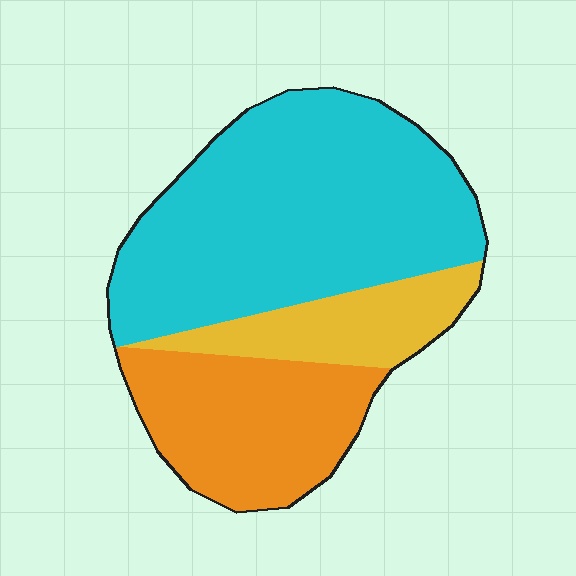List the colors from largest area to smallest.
From largest to smallest: cyan, orange, yellow.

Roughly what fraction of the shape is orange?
Orange takes up about one quarter (1/4) of the shape.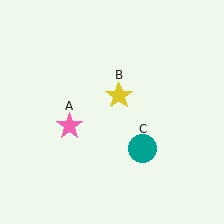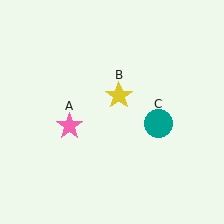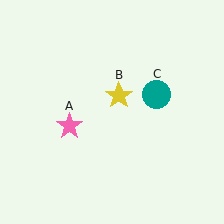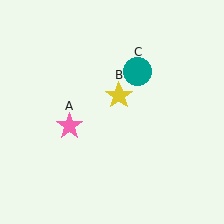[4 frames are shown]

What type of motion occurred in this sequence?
The teal circle (object C) rotated counterclockwise around the center of the scene.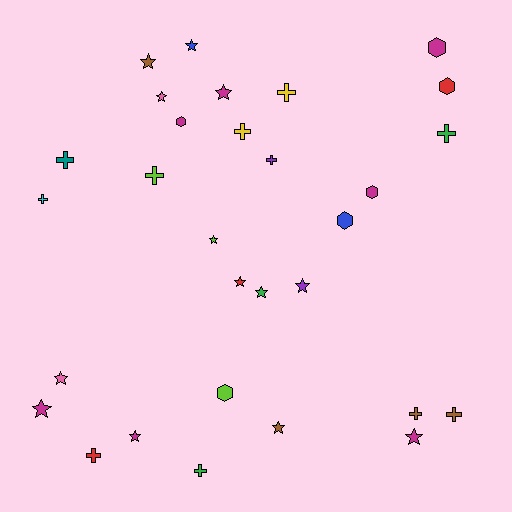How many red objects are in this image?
There are 3 red objects.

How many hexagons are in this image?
There are 6 hexagons.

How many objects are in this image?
There are 30 objects.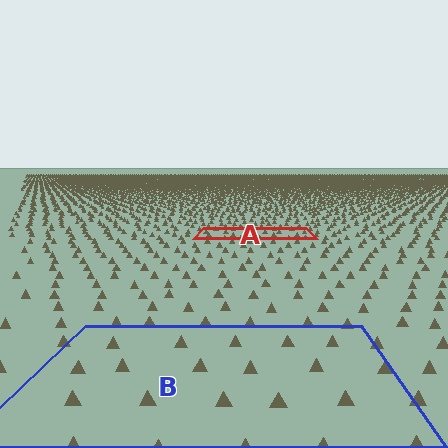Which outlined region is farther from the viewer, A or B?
Region A is farther from the viewer — the texture elements inside it appear smaller and more densely packed.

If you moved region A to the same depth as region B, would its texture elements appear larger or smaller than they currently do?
They would appear larger. At a closer depth, the same texture elements are projected at a bigger on-screen size.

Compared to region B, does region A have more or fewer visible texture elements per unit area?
Region A has more texture elements per unit area — they are packed more densely because it is farther away.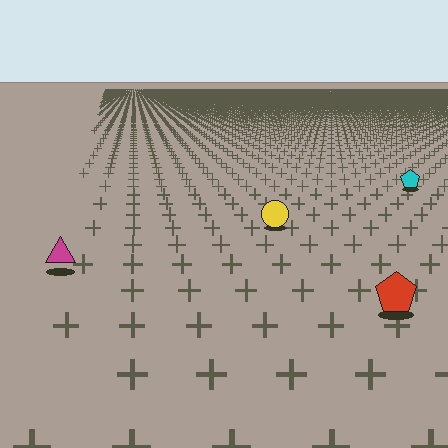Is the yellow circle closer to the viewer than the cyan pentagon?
Yes. The yellow circle is closer — you can tell from the texture gradient: the ground texture is coarser near it.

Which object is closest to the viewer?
The red pentagon is closest. The texture marks near it are larger and more spread out.